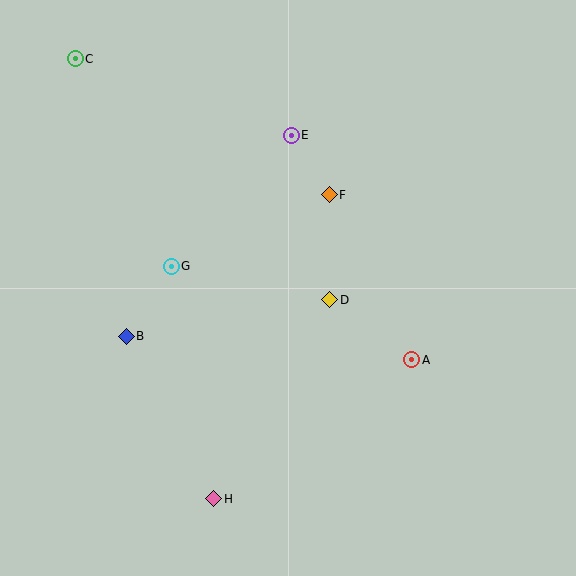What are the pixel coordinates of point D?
Point D is at (330, 300).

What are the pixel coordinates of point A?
Point A is at (412, 360).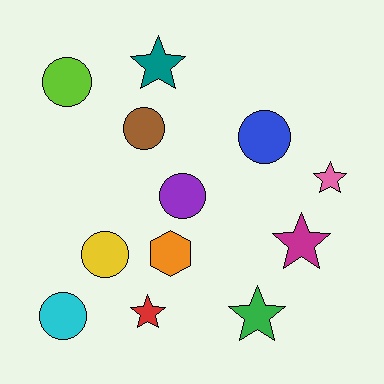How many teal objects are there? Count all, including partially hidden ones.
There is 1 teal object.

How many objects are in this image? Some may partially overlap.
There are 12 objects.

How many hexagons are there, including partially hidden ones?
There is 1 hexagon.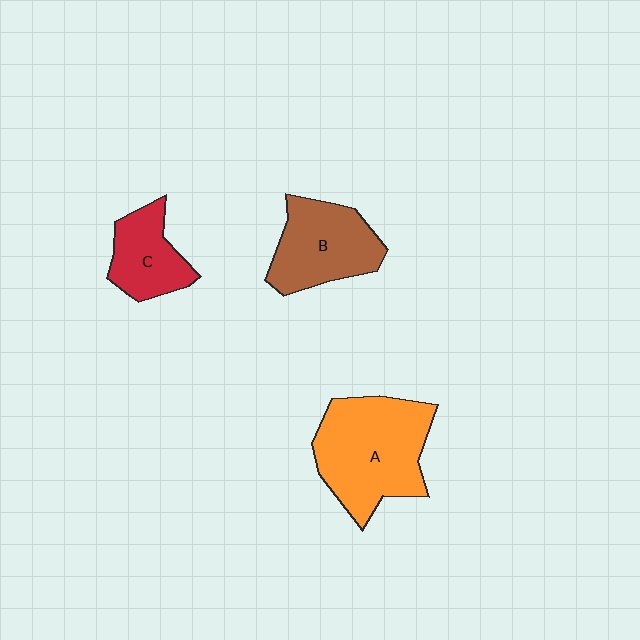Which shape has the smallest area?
Shape C (red).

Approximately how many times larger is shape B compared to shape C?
Approximately 1.4 times.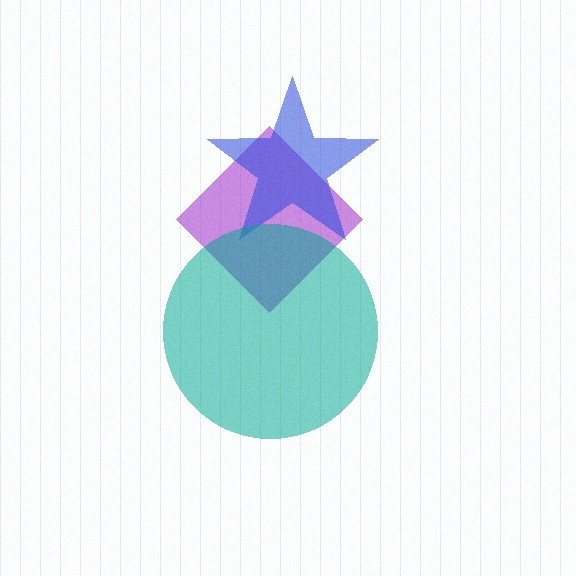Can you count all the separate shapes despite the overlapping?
Yes, there are 3 separate shapes.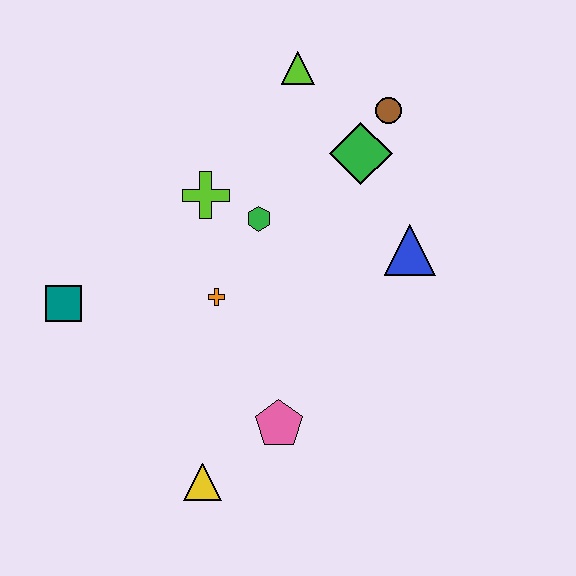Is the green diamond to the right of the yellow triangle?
Yes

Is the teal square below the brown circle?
Yes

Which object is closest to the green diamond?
The brown circle is closest to the green diamond.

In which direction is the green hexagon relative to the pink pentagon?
The green hexagon is above the pink pentagon.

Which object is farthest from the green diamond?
The yellow triangle is farthest from the green diamond.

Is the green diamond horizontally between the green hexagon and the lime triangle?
No